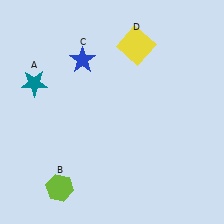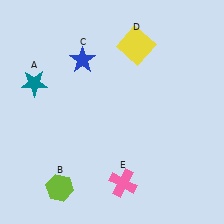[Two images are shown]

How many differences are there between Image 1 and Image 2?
There is 1 difference between the two images.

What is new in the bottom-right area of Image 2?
A pink cross (E) was added in the bottom-right area of Image 2.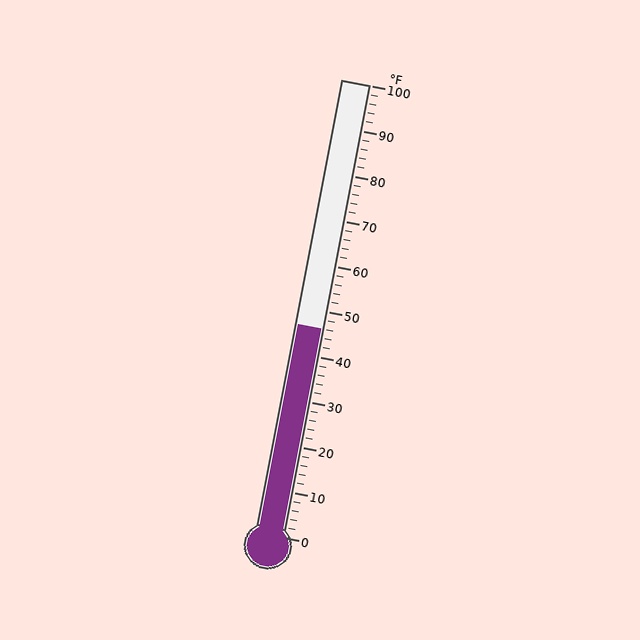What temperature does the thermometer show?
The thermometer shows approximately 46°F.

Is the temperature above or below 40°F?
The temperature is above 40°F.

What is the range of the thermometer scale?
The thermometer scale ranges from 0°F to 100°F.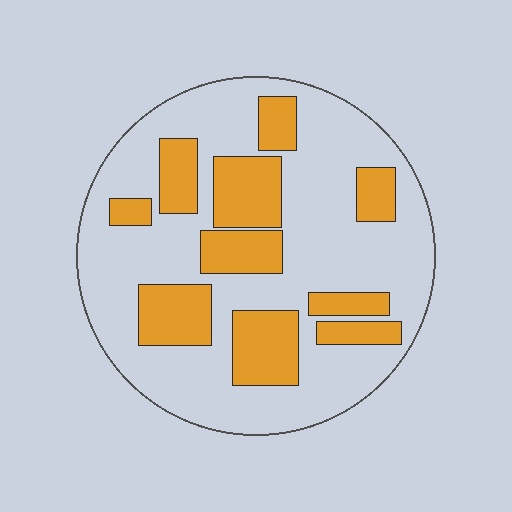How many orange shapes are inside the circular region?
10.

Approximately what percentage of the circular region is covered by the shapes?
Approximately 30%.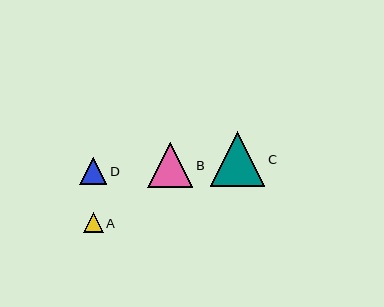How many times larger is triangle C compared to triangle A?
Triangle C is approximately 2.8 times the size of triangle A.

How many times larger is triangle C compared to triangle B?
Triangle C is approximately 1.2 times the size of triangle B.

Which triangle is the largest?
Triangle C is the largest with a size of approximately 55 pixels.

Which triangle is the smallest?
Triangle A is the smallest with a size of approximately 20 pixels.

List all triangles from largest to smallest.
From largest to smallest: C, B, D, A.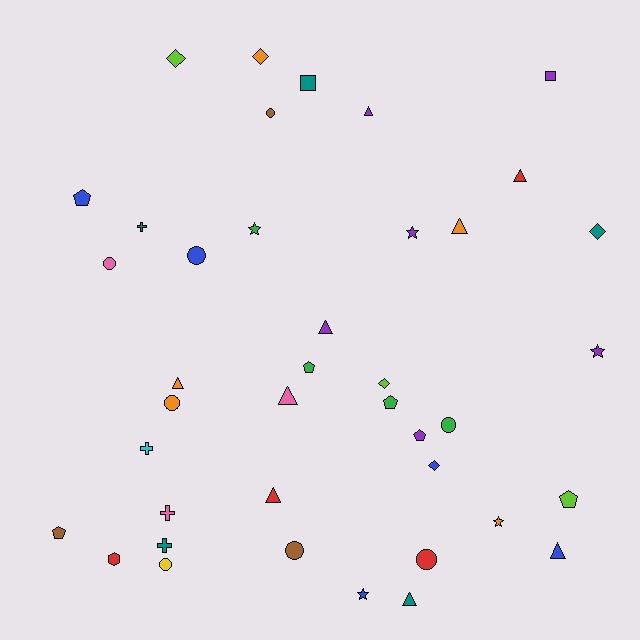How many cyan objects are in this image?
There is 1 cyan object.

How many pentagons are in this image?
There are 6 pentagons.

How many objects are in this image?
There are 40 objects.